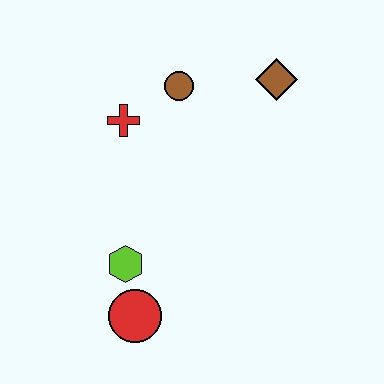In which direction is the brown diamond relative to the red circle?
The brown diamond is above the red circle.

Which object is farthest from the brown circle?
The red circle is farthest from the brown circle.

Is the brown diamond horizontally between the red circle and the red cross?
No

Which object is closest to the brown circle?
The red cross is closest to the brown circle.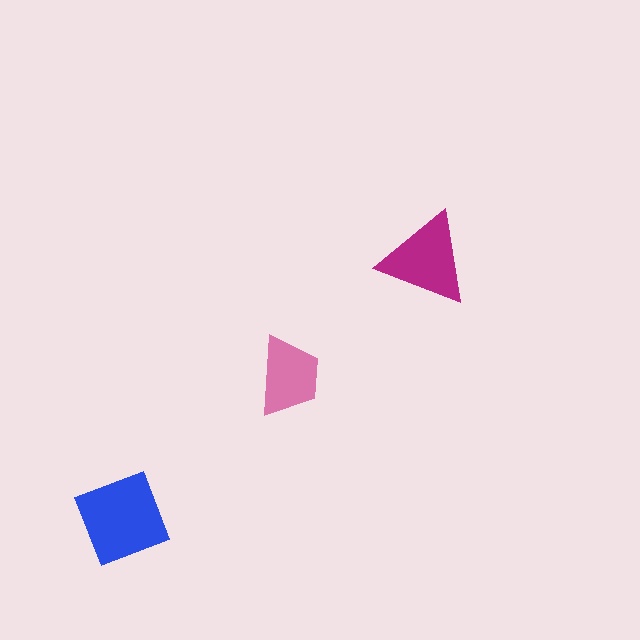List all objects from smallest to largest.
The pink trapezoid, the magenta triangle, the blue square.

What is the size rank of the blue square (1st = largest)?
1st.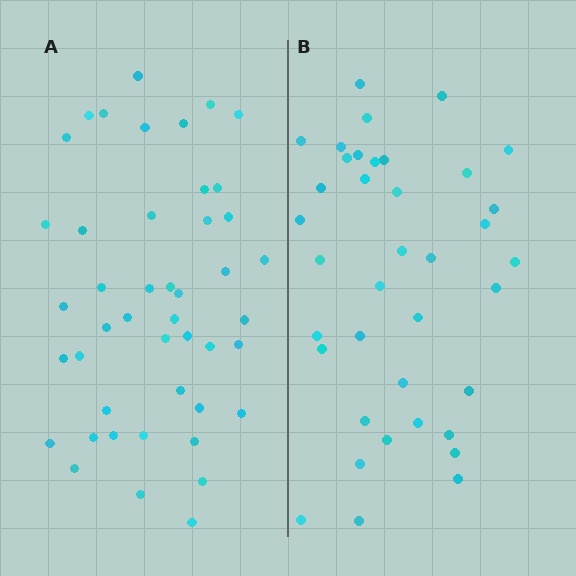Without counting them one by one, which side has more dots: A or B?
Region A (the left region) has more dots.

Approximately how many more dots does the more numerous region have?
Region A has roughly 8 or so more dots than region B.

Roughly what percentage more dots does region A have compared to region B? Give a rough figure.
About 20% more.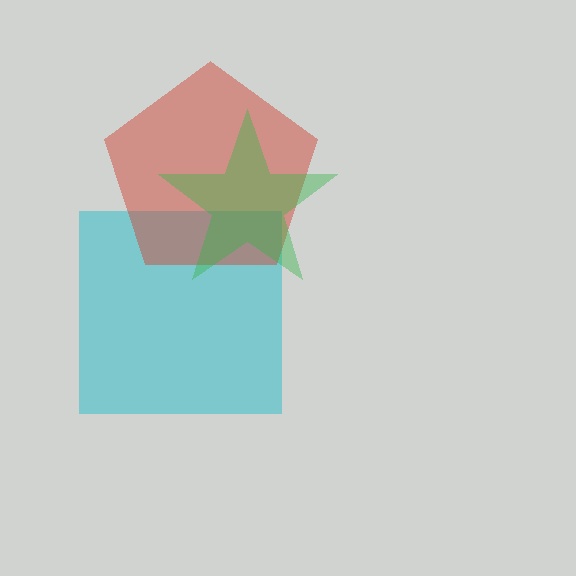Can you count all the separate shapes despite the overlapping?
Yes, there are 3 separate shapes.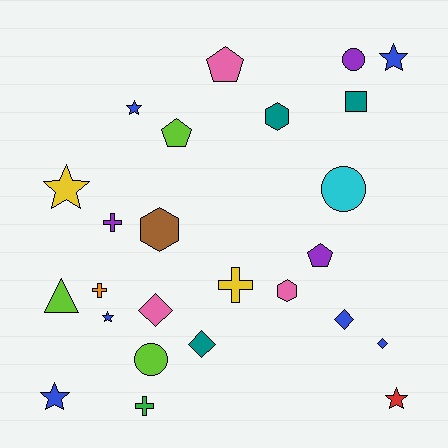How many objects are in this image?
There are 25 objects.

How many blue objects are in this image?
There are 6 blue objects.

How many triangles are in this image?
There is 1 triangle.